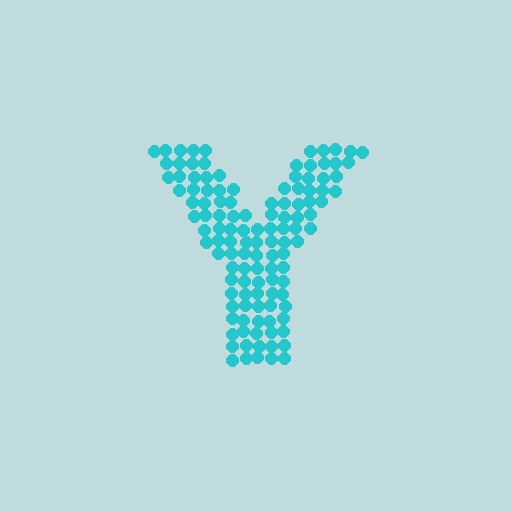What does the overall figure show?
The overall figure shows the letter Y.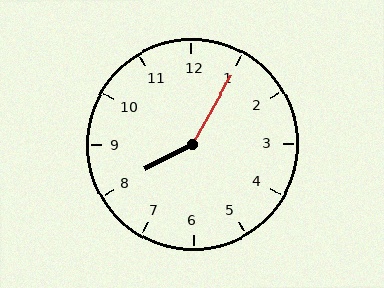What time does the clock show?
8:05.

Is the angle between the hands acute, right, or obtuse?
It is obtuse.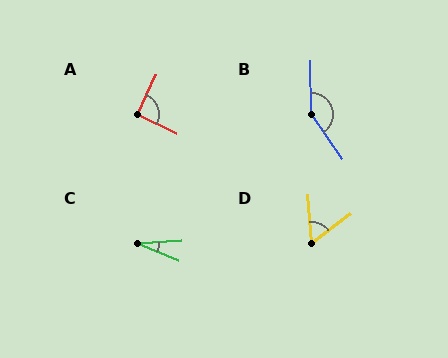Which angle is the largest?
B, at approximately 145 degrees.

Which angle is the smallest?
C, at approximately 27 degrees.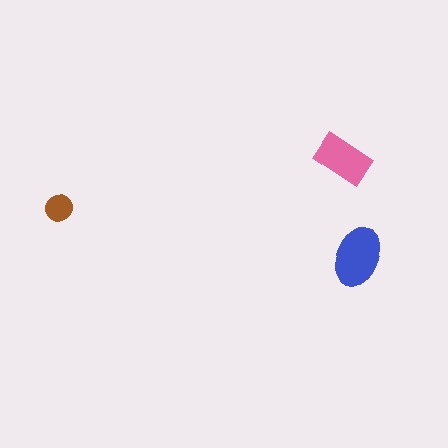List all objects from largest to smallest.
The blue ellipse, the pink rectangle, the brown circle.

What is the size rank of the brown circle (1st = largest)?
3rd.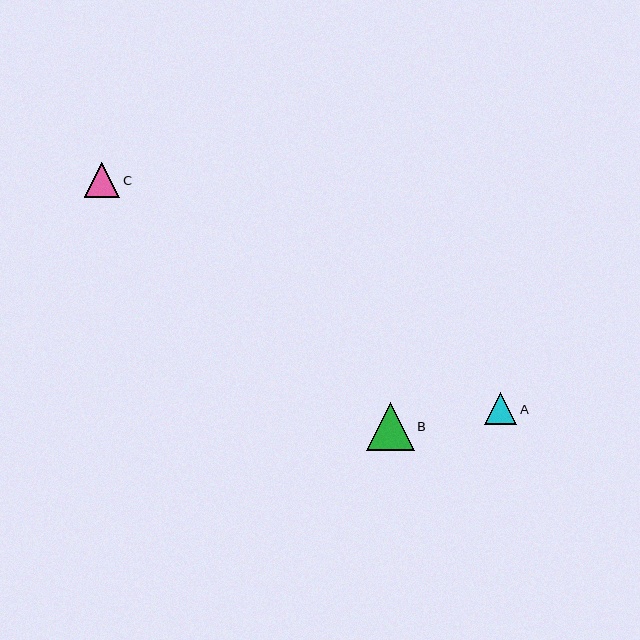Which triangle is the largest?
Triangle B is the largest with a size of approximately 48 pixels.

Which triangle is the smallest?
Triangle A is the smallest with a size of approximately 32 pixels.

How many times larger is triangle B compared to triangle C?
Triangle B is approximately 1.4 times the size of triangle C.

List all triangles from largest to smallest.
From largest to smallest: B, C, A.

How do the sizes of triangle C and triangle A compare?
Triangle C and triangle A are approximately the same size.